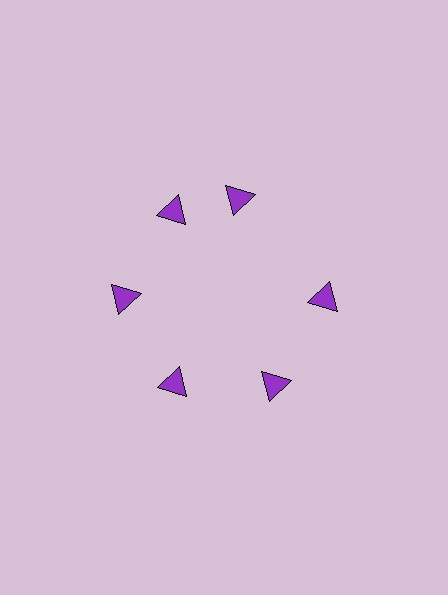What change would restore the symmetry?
The symmetry would be restored by rotating it back into even spacing with its neighbors so that all 6 triangles sit at equal angles and equal distance from the center.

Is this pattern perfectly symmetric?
No. The 6 purple triangles are arranged in a ring, but one element near the 1 o'clock position is rotated out of alignment along the ring, breaking the 6-fold rotational symmetry.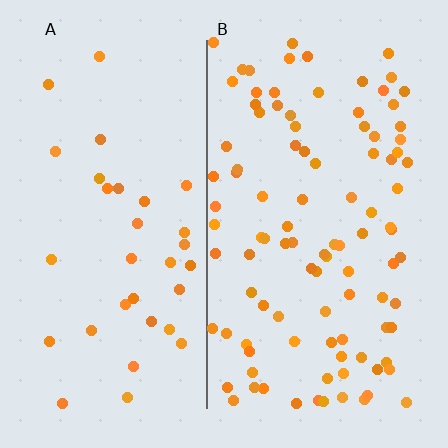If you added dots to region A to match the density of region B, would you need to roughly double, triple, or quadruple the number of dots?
Approximately triple.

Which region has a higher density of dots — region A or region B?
B (the right).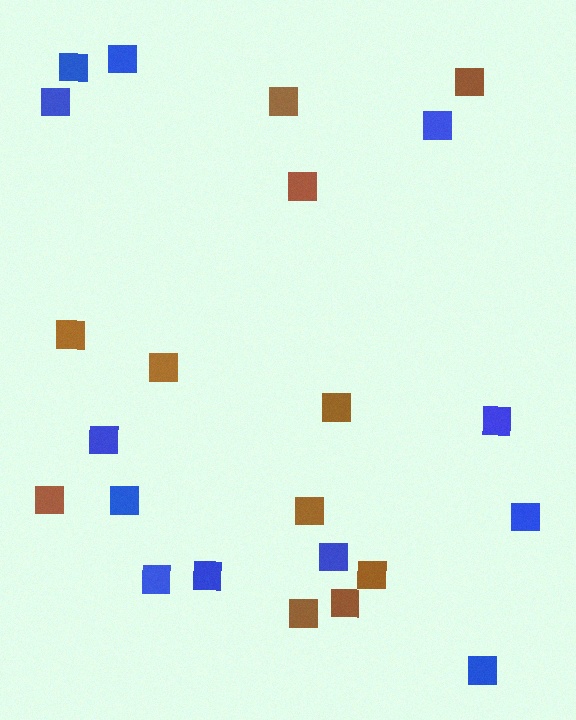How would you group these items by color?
There are 2 groups: one group of blue squares (12) and one group of brown squares (11).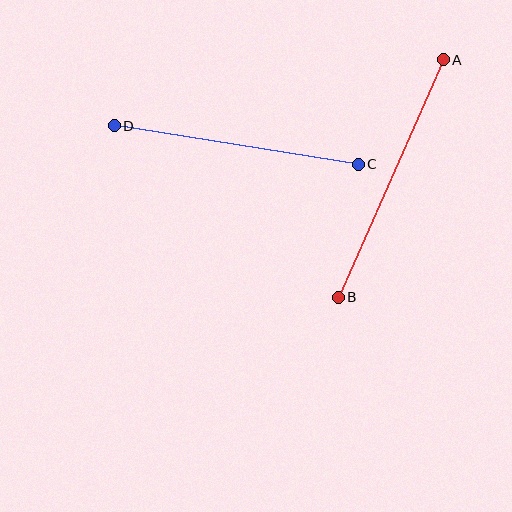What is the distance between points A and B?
The distance is approximately 260 pixels.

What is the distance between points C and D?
The distance is approximately 247 pixels.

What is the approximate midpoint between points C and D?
The midpoint is at approximately (236, 145) pixels.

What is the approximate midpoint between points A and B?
The midpoint is at approximately (391, 179) pixels.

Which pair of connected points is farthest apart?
Points A and B are farthest apart.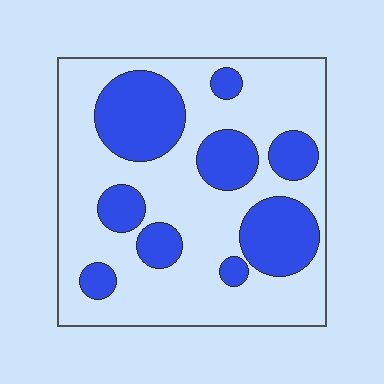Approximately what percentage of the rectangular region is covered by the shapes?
Approximately 30%.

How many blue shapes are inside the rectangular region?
9.